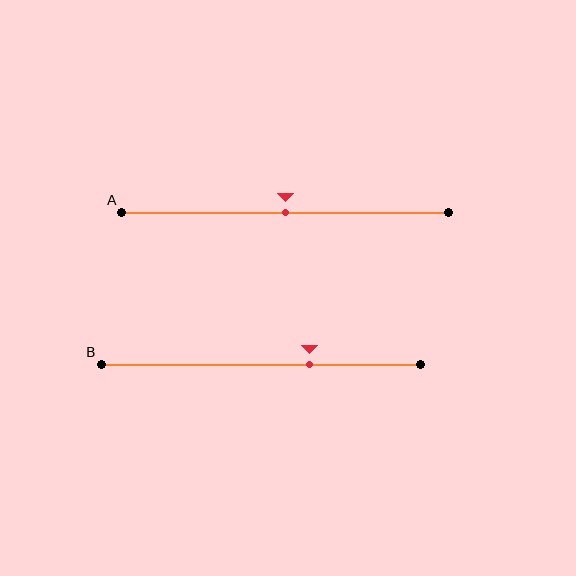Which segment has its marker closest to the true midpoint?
Segment A has its marker closest to the true midpoint.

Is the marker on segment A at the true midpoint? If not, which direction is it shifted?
Yes, the marker on segment A is at the true midpoint.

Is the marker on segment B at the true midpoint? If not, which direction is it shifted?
No, the marker on segment B is shifted to the right by about 15% of the segment length.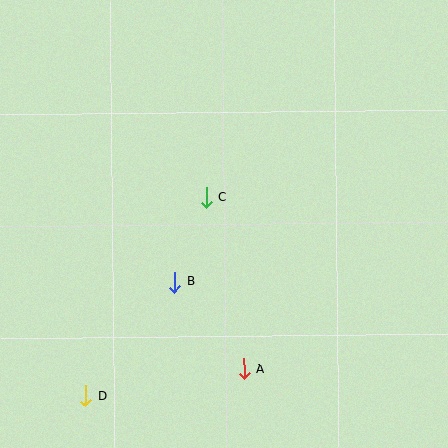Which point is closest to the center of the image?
Point C at (206, 198) is closest to the center.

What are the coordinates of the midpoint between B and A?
The midpoint between B and A is at (209, 325).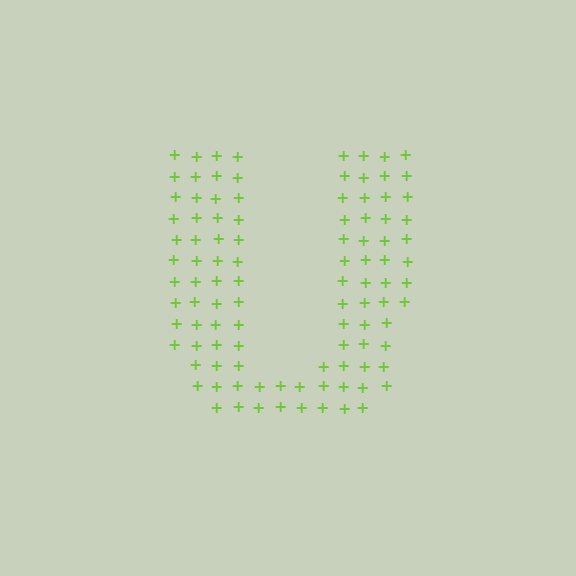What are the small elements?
The small elements are plus signs.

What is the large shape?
The large shape is the letter U.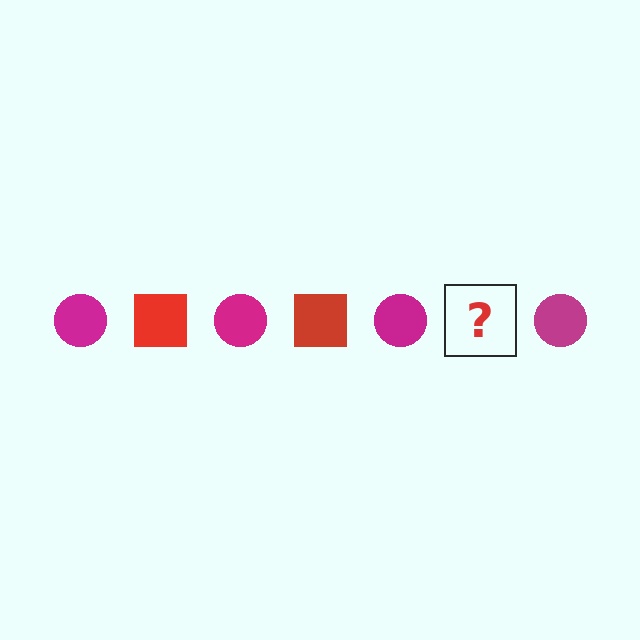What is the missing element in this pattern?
The missing element is a red square.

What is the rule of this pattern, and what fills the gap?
The rule is that the pattern alternates between magenta circle and red square. The gap should be filled with a red square.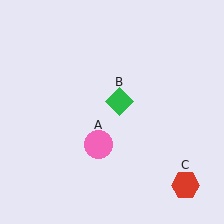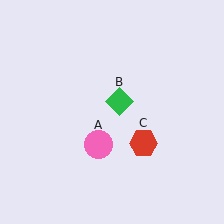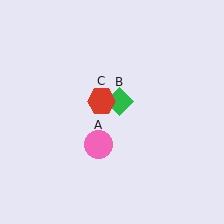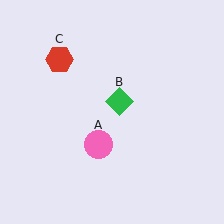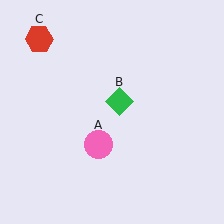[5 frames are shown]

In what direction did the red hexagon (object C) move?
The red hexagon (object C) moved up and to the left.